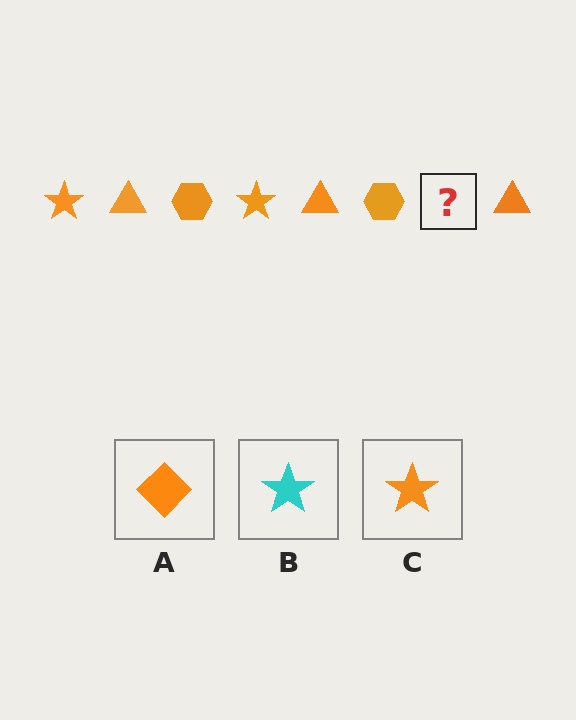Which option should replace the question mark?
Option C.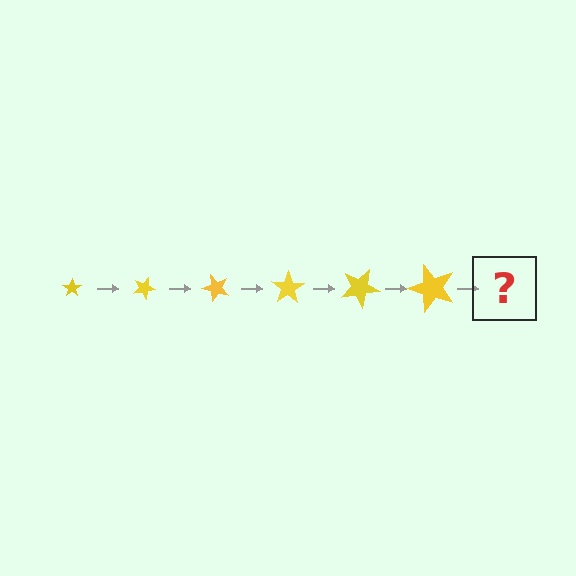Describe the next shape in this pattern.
It should be a star, larger than the previous one and rotated 150 degrees from the start.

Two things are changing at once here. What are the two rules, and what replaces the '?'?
The two rules are that the star grows larger each step and it rotates 25 degrees each step. The '?' should be a star, larger than the previous one and rotated 150 degrees from the start.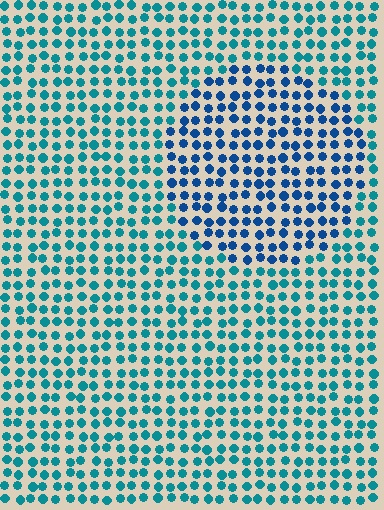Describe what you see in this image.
The image is filled with small teal elements in a uniform arrangement. A circle-shaped region is visible where the elements are tinted to a slightly different hue, forming a subtle color boundary.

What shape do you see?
I see a circle.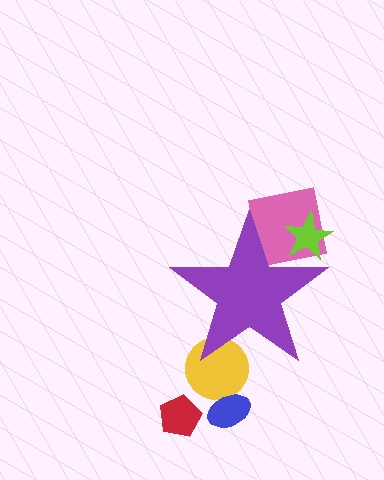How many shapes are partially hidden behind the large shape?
3 shapes are partially hidden.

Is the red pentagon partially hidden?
No, the red pentagon is fully visible.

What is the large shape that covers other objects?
A purple star.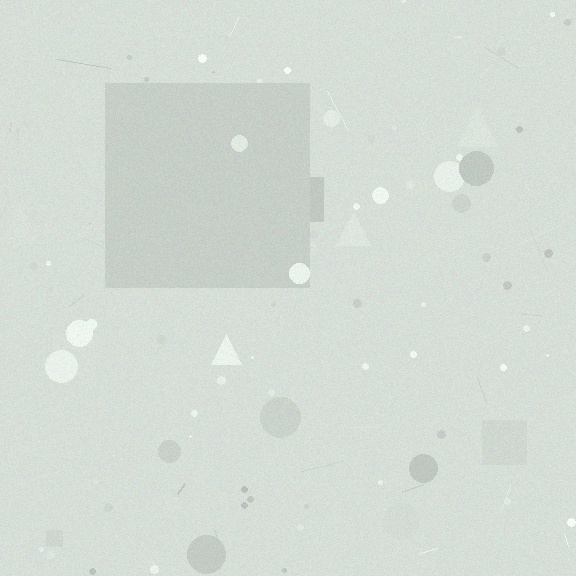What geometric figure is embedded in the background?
A square is embedded in the background.